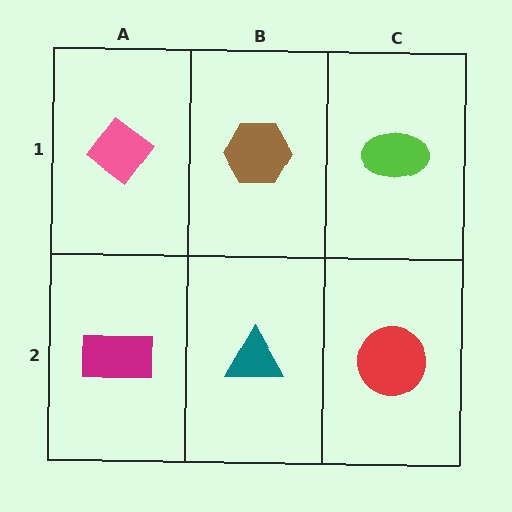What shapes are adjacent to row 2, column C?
A lime ellipse (row 1, column C), a teal triangle (row 2, column B).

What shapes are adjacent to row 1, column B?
A teal triangle (row 2, column B), a pink diamond (row 1, column A), a lime ellipse (row 1, column C).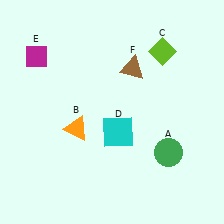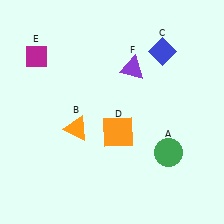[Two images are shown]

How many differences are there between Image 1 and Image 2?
There are 3 differences between the two images.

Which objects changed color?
C changed from lime to blue. D changed from cyan to orange. F changed from brown to purple.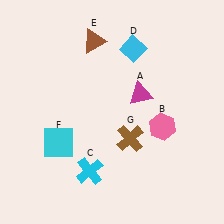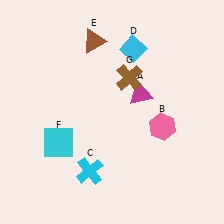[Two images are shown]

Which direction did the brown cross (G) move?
The brown cross (G) moved up.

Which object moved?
The brown cross (G) moved up.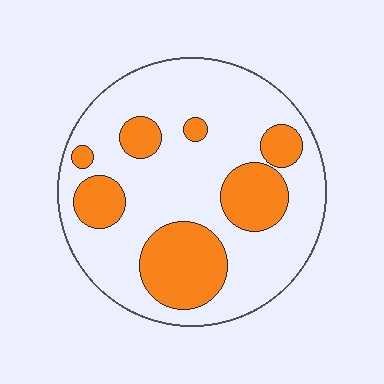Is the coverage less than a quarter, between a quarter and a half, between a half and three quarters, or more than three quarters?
Between a quarter and a half.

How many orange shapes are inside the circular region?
7.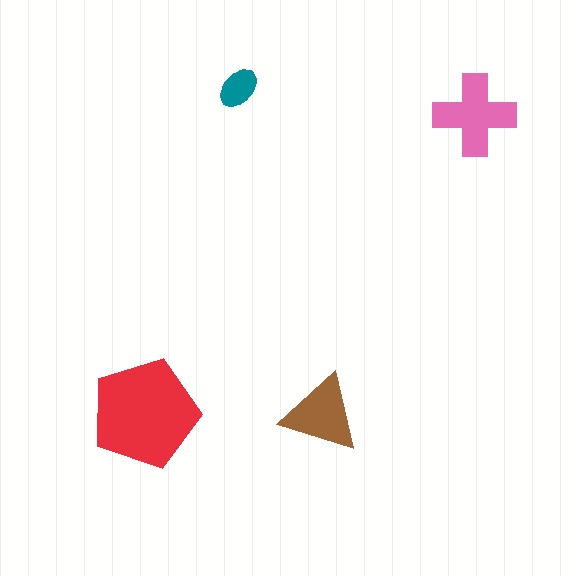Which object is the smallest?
The teal ellipse.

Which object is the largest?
The red pentagon.